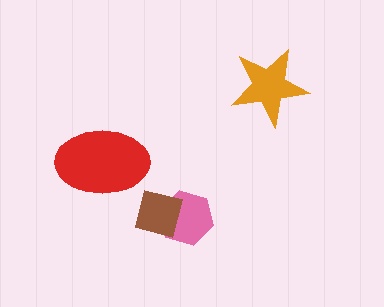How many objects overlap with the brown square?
1 object overlaps with the brown square.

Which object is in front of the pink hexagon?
The brown square is in front of the pink hexagon.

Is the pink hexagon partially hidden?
Yes, it is partially covered by another shape.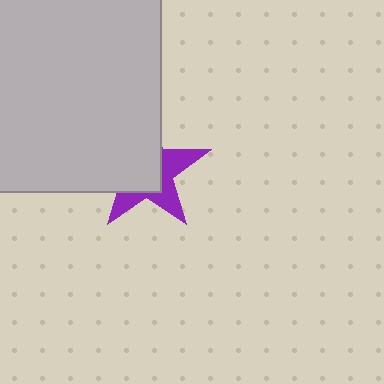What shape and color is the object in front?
The object in front is a light gray square.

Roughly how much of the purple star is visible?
A small part of it is visible (roughly 42%).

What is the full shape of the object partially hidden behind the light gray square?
The partially hidden object is a purple star.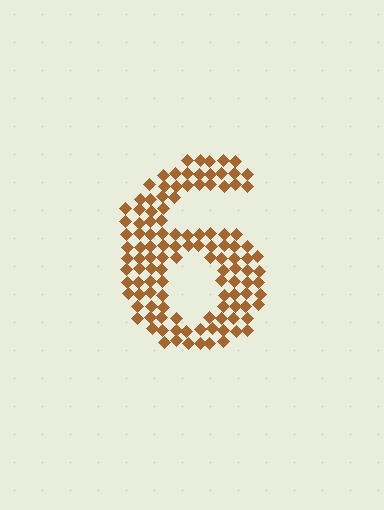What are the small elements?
The small elements are diamonds.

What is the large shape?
The large shape is the digit 6.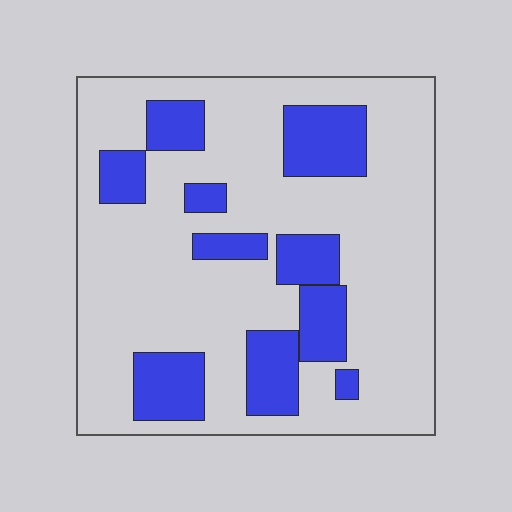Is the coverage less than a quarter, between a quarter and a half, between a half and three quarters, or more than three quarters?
Less than a quarter.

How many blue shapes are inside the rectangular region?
10.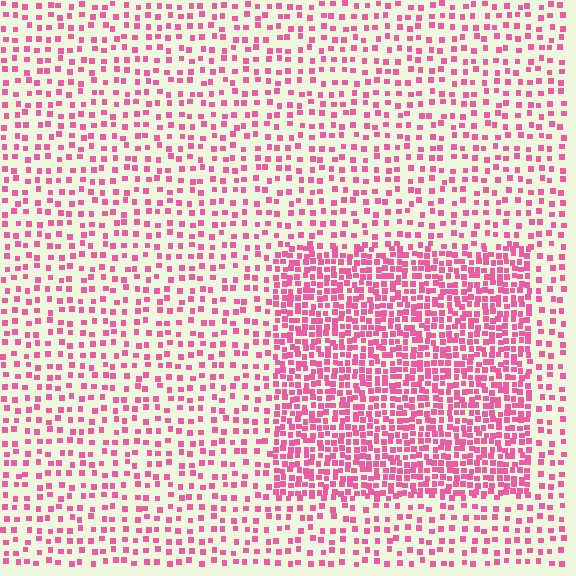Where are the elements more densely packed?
The elements are more densely packed inside the rectangle boundary.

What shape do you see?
I see a rectangle.